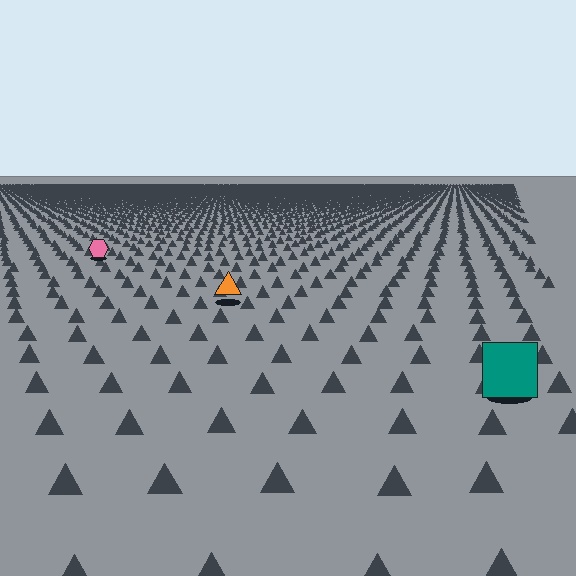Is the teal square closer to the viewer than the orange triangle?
Yes. The teal square is closer — you can tell from the texture gradient: the ground texture is coarser near it.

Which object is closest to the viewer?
The teal square is closest. The texture marks near it are larger and more spread out.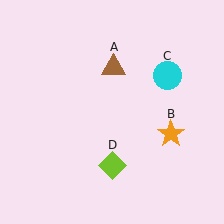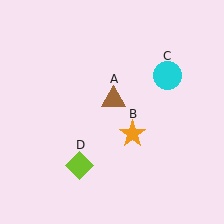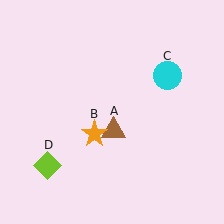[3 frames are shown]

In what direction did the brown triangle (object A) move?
The brown triangle (object A) moved down.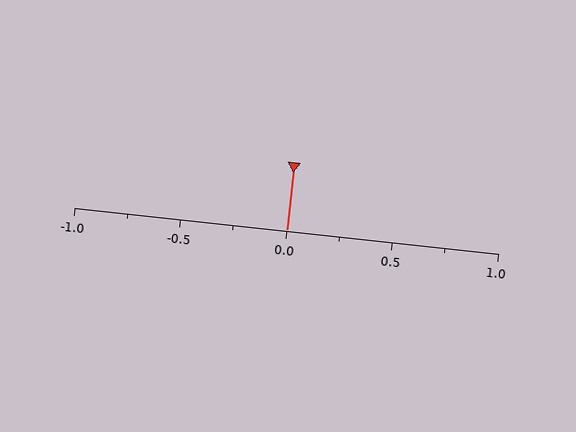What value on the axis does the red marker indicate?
The marker indicates approximately 0.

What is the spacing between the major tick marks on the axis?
The major ticks are spaced 0.5 apart.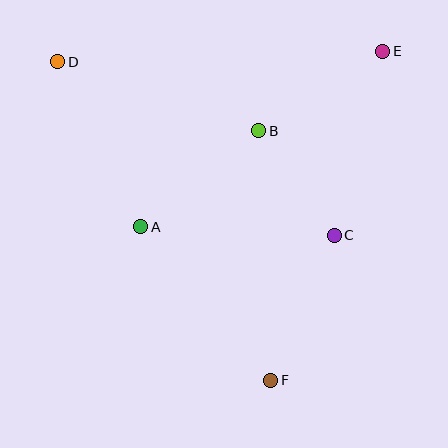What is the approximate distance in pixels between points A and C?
The distance between A and C is approximately 194 pixels.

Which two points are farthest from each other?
Points D and F are farthest from each other.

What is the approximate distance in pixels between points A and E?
The distance between A and E is approximately 299 pixels.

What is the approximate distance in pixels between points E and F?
The distance between E and F is approximately 348 pixels.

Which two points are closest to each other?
Points B and C are closest to each other.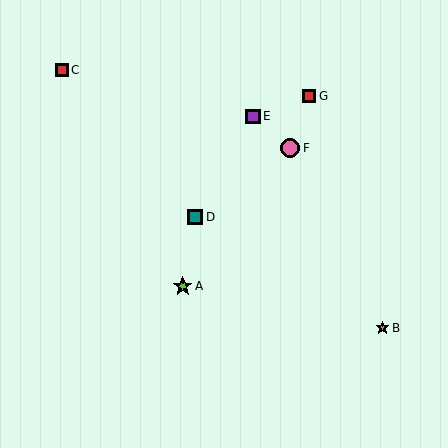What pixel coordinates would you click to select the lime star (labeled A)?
Click at (183, 286) to select the lime star A.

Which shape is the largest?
The lime star (labeled A) is the largest.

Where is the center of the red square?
The center of the red square is at (309, 96).